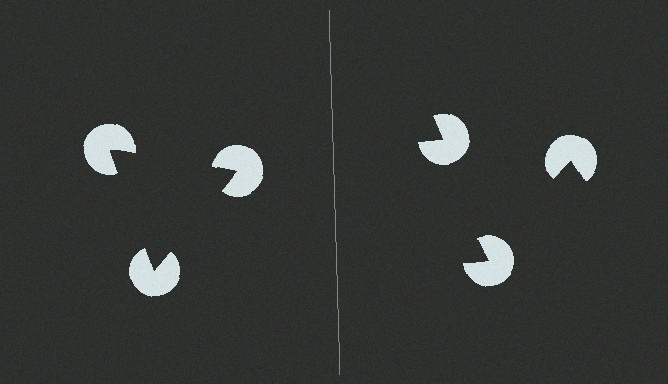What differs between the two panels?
The pac-man discs are positioned identically on both sides; only the wedge orientations differ. On the left they align to a triangle; on the right they are misaligned.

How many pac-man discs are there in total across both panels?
6 — 3 on each side.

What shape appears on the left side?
An illusory triangle.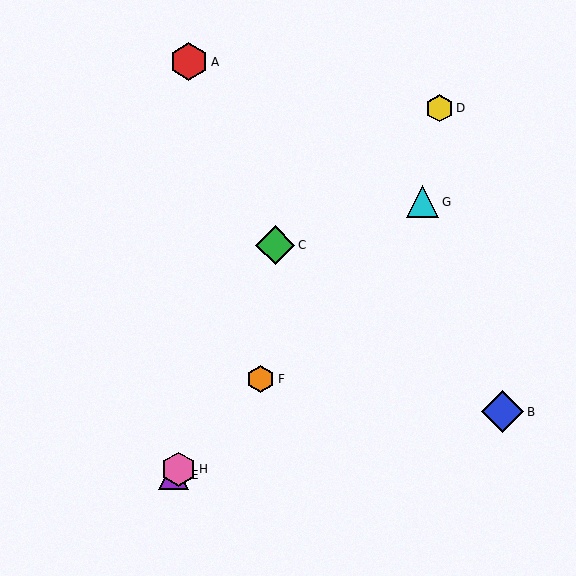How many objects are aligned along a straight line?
4 objects (E, F, G, H) are aligned along a straight line.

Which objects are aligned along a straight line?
Objects E, F, G, H are aligned along a straight line.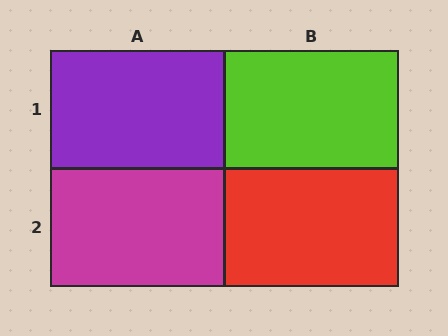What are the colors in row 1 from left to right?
Purple, lime.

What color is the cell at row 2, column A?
Magenta.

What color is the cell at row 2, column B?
Red.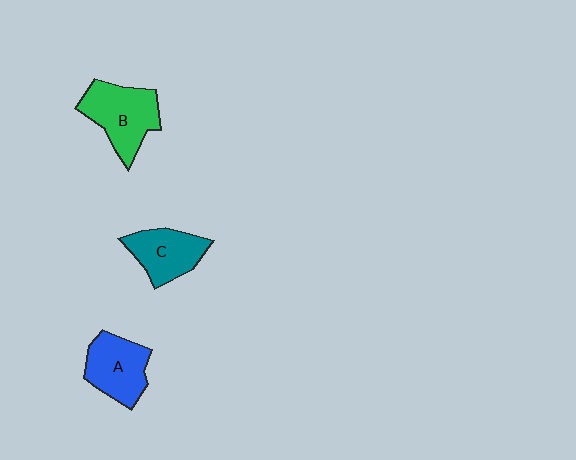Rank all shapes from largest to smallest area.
From largest to smallest: B (green), A (blue), C (teal).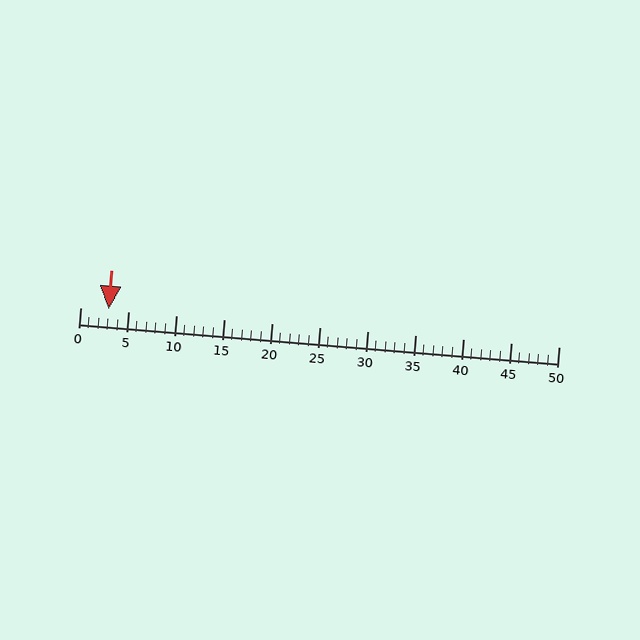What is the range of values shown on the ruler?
The ruler shows values from 0 to 50.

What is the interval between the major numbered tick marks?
The major tick marks are spaced 5 units apart.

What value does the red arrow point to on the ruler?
The red arrow points to approximately 3.